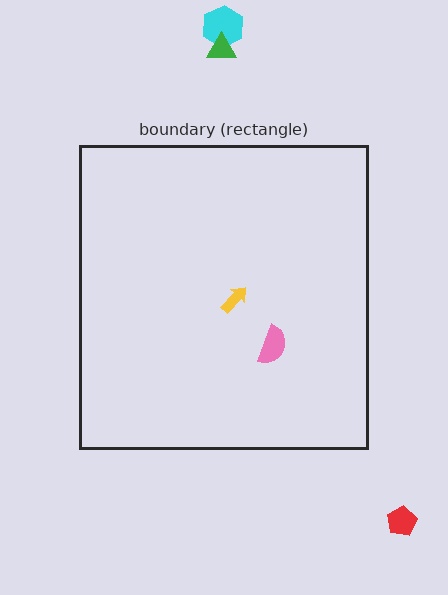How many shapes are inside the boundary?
2 inside, 3 outside.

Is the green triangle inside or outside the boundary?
Outside.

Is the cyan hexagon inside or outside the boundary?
Outside.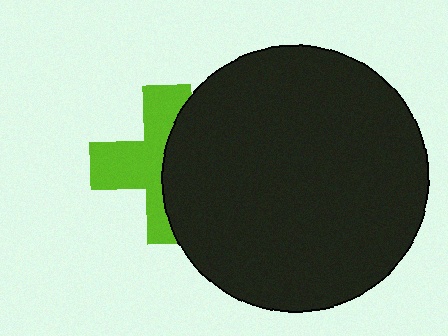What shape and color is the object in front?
The object in front is a black circle.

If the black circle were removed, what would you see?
You would see the complete lime cross.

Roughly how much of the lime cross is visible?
About half of it is visible (roughly 51%).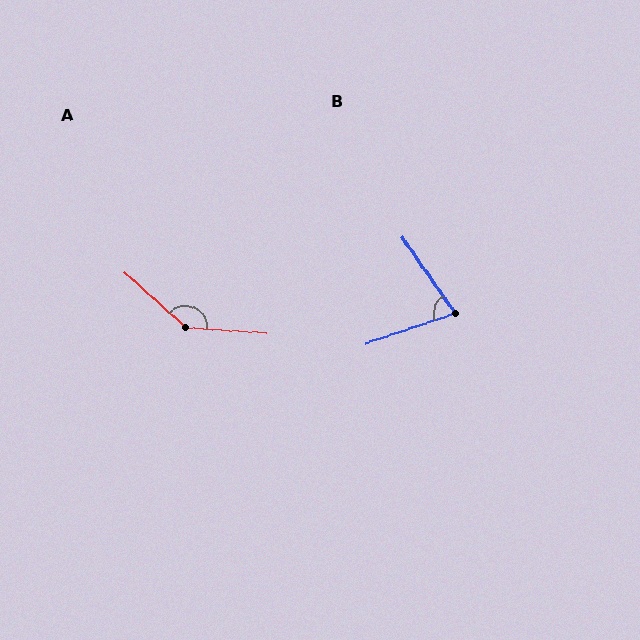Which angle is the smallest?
B, at approximately 74 degrees.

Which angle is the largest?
A, at approximately 142 degrees.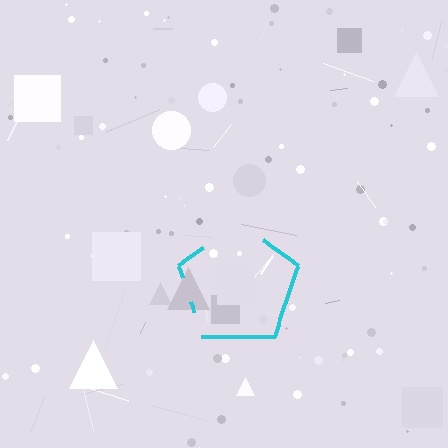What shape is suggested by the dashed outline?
The dashed outline suggests a pentagon.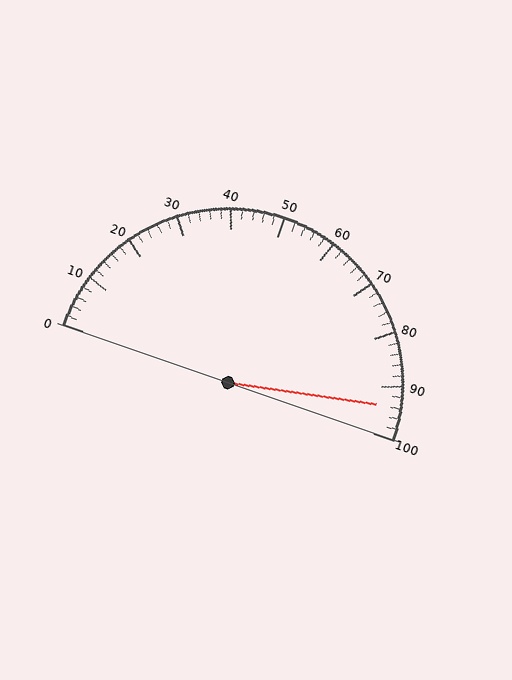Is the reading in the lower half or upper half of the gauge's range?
The reading is in the upper half of the range (0 to 100).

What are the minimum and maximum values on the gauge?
The gauge ranges from 0 to 100.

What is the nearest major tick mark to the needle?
The nearest major tick mark is 90.